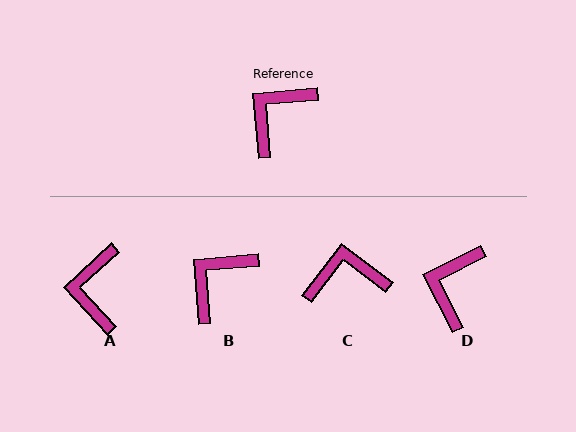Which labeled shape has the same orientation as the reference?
B.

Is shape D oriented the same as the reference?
No, it is off by about 22 degrees.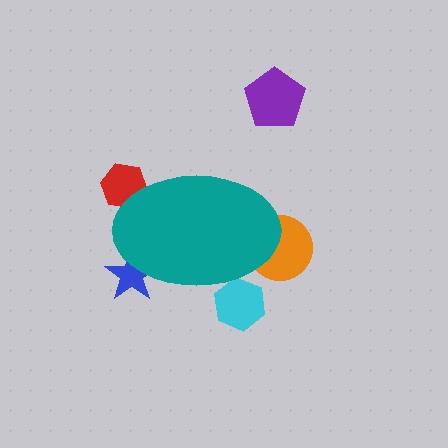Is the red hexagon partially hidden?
Yes, the red hexagon is partially hidden behind the teal ellipse.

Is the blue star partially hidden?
Yes, the blue star is partially hidden behind the teal ellipse.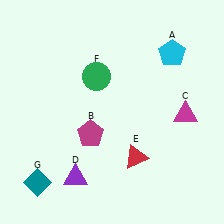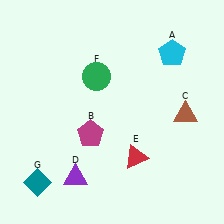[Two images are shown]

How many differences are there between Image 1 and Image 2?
There is 1 difference between the two images.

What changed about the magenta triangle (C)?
In Image 1, C is magenta. In Image 2, it changed to brown.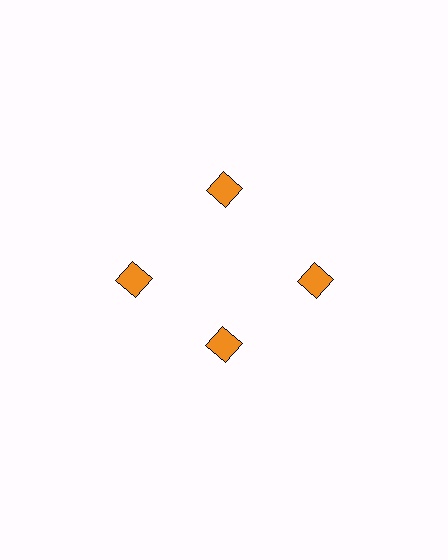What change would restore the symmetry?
The symmetry would be restored by moving it outward, back onto the ring so that all 4 squares sit at equal angles and equal distance from the center.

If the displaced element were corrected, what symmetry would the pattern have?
It would have 4-fold rotational symmetry — the pattern would map onto itself every 90 degrees.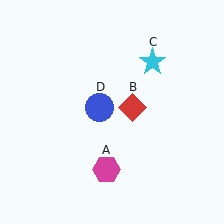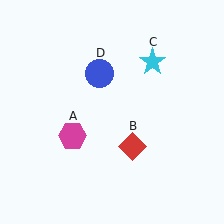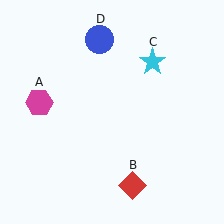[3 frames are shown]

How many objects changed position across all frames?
3 objects changed position: magenta hexagon (object A), red diamond (object B), blue circle (object D).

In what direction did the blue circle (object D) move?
The blue circle (object D) moved up.